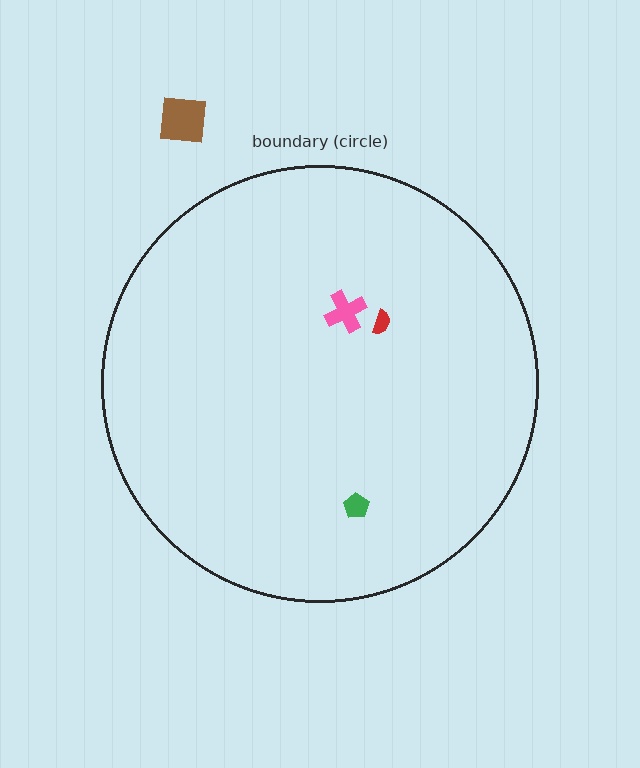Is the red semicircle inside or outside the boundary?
Inside.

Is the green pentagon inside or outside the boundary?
Inside.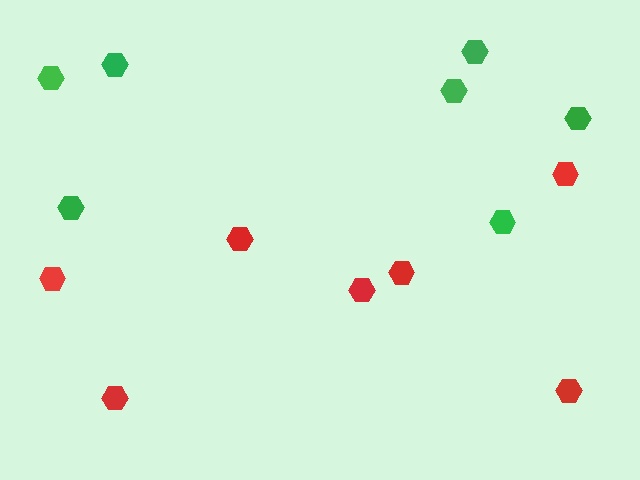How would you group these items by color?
There are 2 groups: one group of green hexagons (7) and one group of red hexagons (7).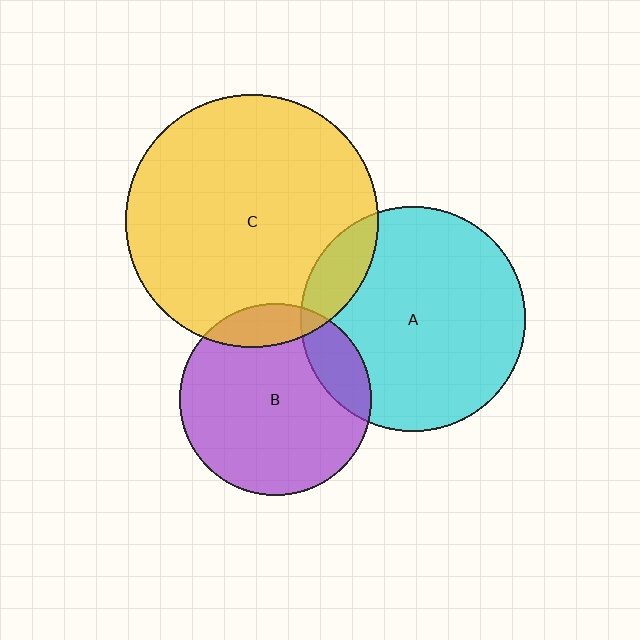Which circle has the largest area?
Circle C (yellow).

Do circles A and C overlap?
Yes.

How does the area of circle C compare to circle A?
Approximately 1.3 times.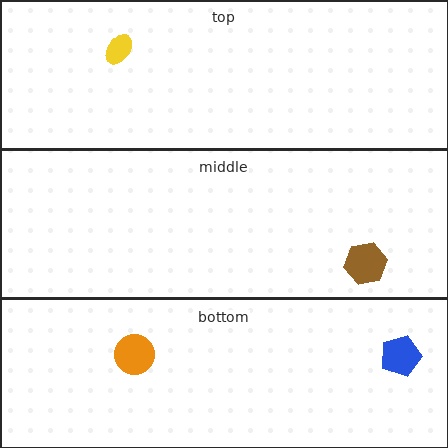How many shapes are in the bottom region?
2.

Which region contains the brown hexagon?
The middle region.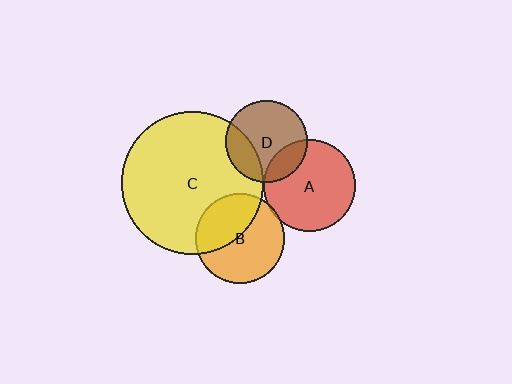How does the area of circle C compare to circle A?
Approximately 2.4 times.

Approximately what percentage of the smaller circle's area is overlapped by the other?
Approximately 5%.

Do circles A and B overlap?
Yes.